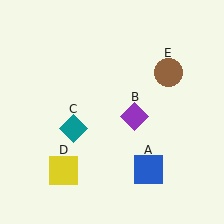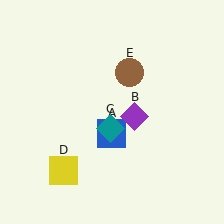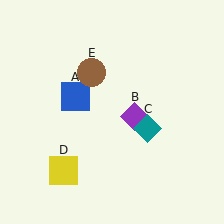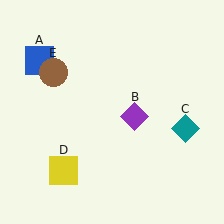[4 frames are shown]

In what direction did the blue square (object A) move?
The blue square (object A) moved up and to the left.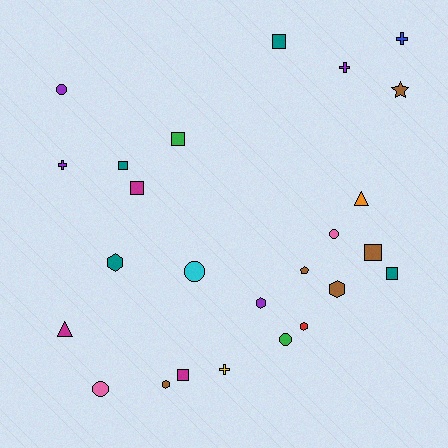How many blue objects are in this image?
There is 1 blue object.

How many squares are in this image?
There are 7 squares.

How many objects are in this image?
There are 25 objects.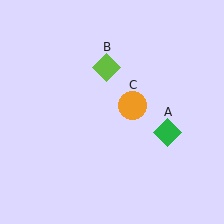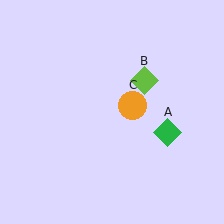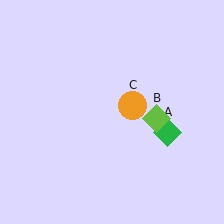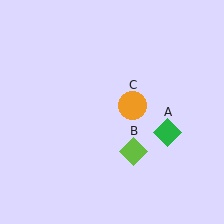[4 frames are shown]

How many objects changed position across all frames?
1 object changed position: lime diamond (object B).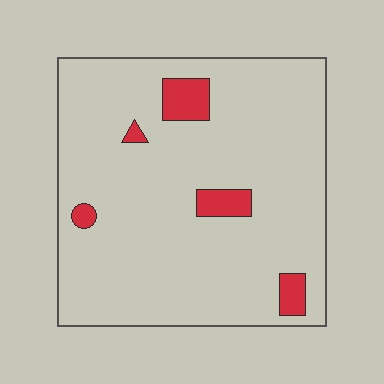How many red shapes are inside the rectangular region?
5.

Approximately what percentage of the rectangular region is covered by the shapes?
Approximately 10%.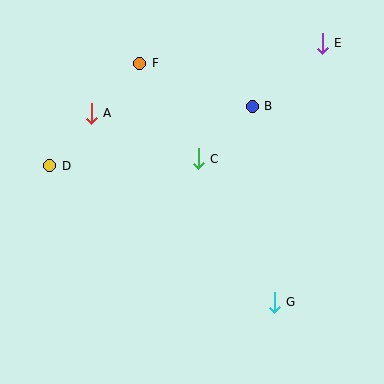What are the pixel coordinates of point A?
Point A is at (91, 113).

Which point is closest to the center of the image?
Point C at (198, 159) is closest to the center.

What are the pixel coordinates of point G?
Point G is at (274, 302).